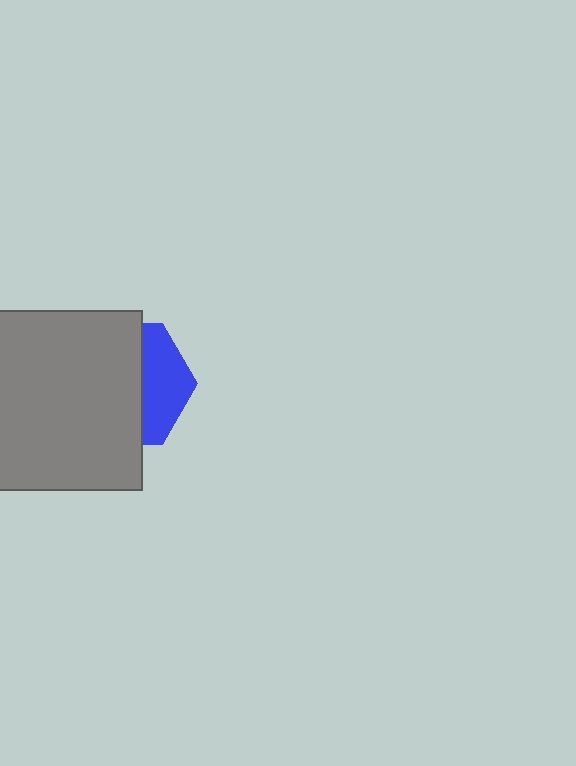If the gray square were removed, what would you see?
You would see the complete blue hexagon.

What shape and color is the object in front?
The object in front is a gray square.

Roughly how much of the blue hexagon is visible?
A small part of it is visible (roughly 35%).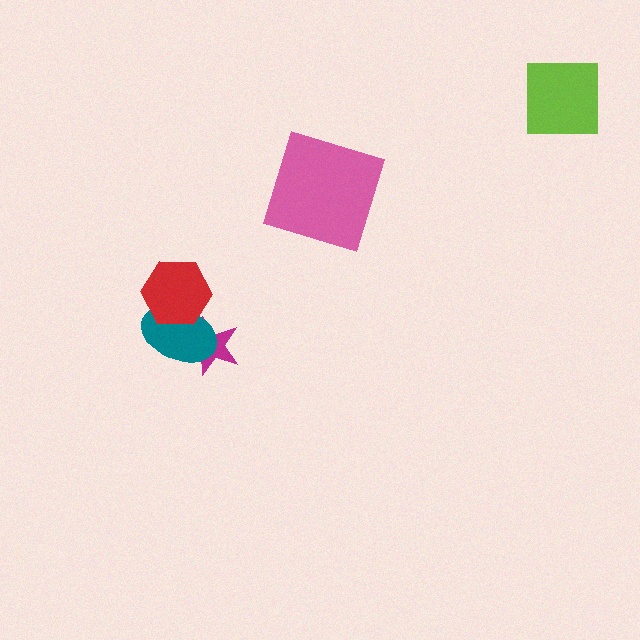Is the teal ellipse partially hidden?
Yes, it is partially covered by another shape.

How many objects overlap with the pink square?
0 objects overlap with the pink square.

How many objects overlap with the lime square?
0 objects overlap with the lime square.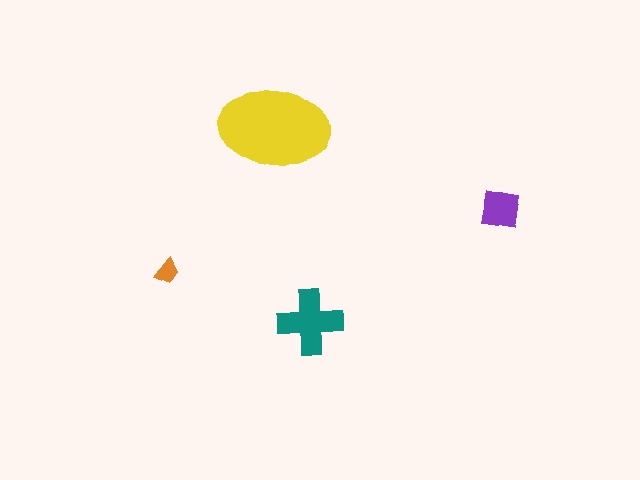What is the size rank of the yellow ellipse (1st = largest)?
1st.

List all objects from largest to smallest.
The yellow ellipse, the teal cross, the purple square, the orange trapezoid.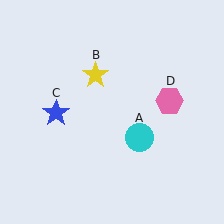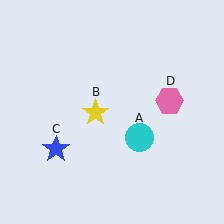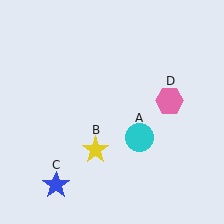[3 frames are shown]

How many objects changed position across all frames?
2 objects changed position: yellow star (object B), blue star (object C).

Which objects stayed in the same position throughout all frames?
Cyan circle (object A) and pink hexagon (object D) remained stationary.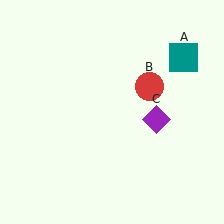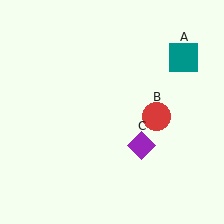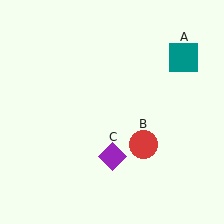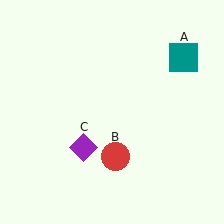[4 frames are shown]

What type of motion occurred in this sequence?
The red circle (object B), purple diamond (object C) rotated clockwise around the center of the scene.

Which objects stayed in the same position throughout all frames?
Teal square (object A) remained stationary.